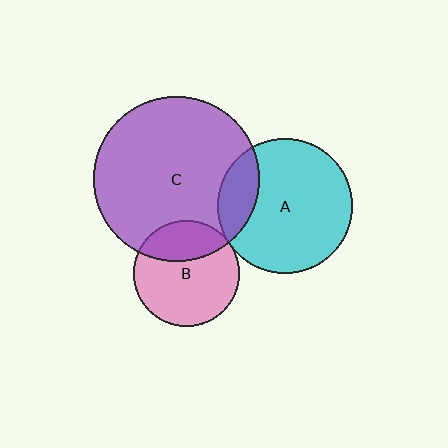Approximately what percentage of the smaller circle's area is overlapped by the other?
Approximately 20%.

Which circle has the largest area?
Circle C (purple).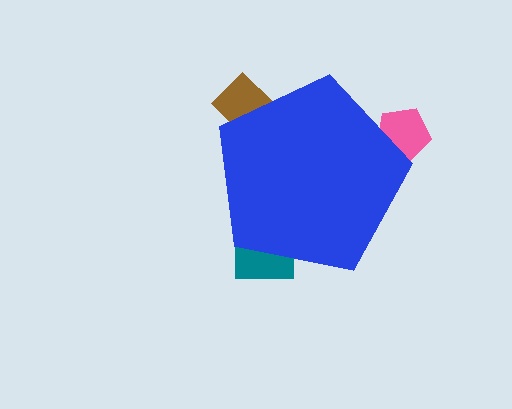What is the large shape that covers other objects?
A blue pentagon.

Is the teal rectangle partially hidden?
Yes, the teal rectangle is partially hidden behind the blue pentagon.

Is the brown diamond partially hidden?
Yes, the brown diamond is partially hidden behind the blue pentagon.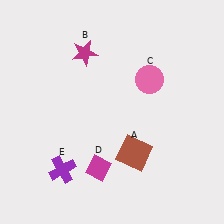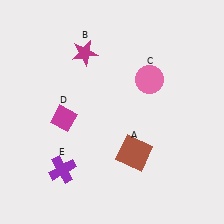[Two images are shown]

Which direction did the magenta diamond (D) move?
The magenta diamond (D) moved up.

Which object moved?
The magenta diamond (D) moved up.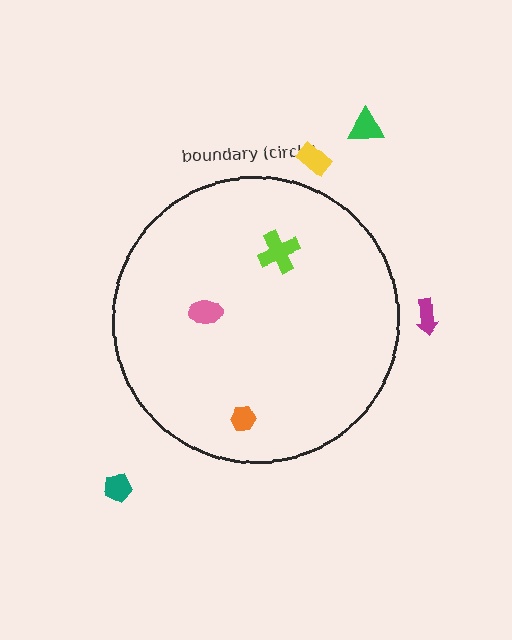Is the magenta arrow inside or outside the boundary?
Outside.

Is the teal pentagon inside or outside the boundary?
Outside.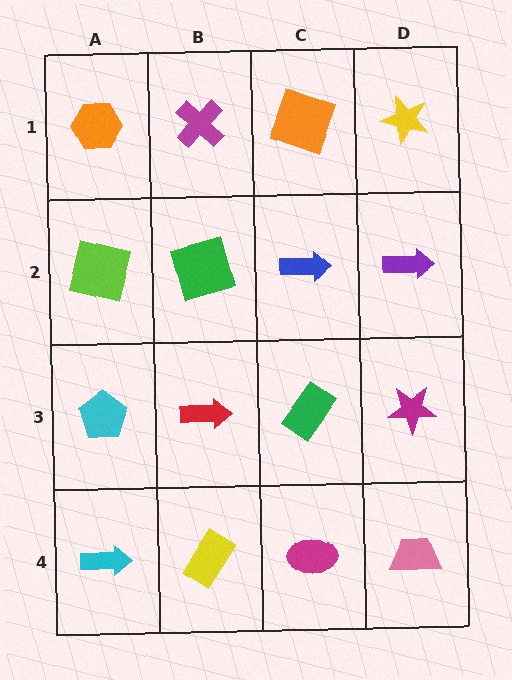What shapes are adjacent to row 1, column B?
A green square (row 2, column B), an orange hexagon (row 1, column A), an orange square (row 1, column C).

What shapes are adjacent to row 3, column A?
A lime square (row 2, column A), a cyan arrow (row 4, column A), a red arrow (row 3, column B).